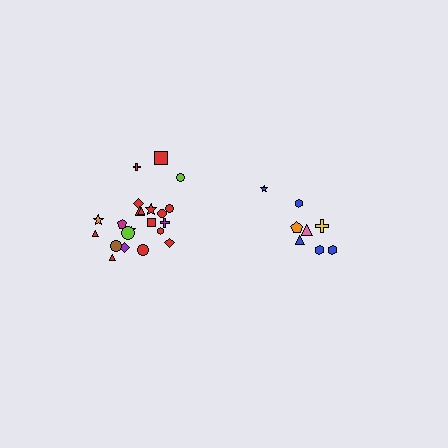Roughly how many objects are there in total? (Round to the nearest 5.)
Roughly 30 objects in total.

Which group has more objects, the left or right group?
The left group.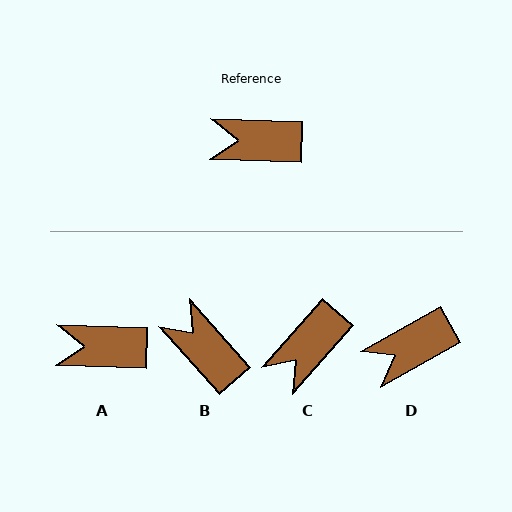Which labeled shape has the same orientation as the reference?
A.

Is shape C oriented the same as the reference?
No, it is off by about 51 degrees.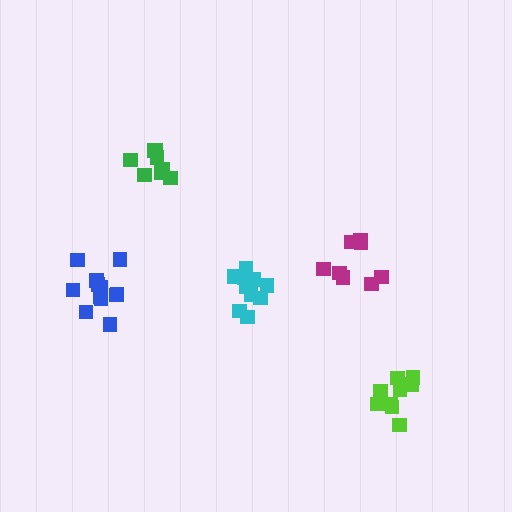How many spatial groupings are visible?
There are 5 spatial groupings.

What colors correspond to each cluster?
The clusters are colored: lime, green, cyan, magenta, blue.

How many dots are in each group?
Group 1: 9 dots, Group 2: 8 dots, Group 3: 13 dots, Group 4: 8 dots, Group 5: 12 dots (50 total).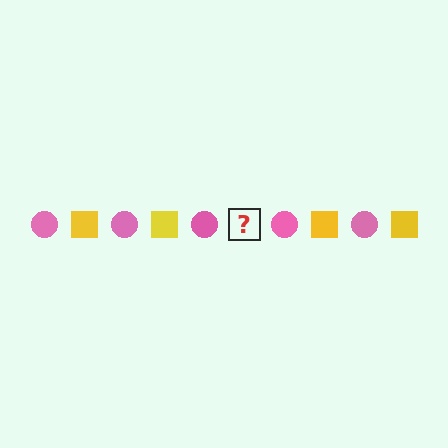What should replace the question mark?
The question mark should be replaced with a yellow square.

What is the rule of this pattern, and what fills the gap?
The rule is that the pattern alternates between pink circle and yellow square. The gap should be filled with a yellow square.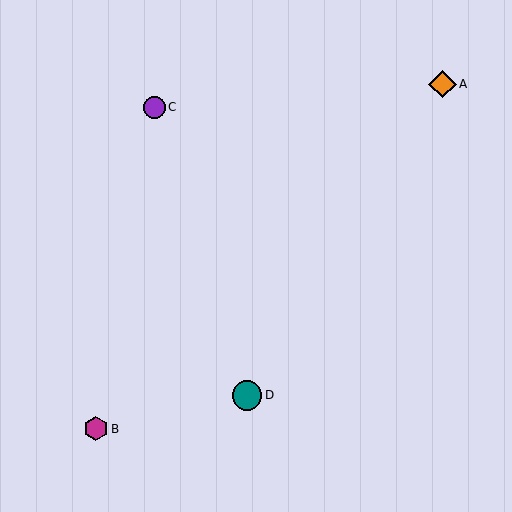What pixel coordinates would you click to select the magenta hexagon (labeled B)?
Click at (96, 429) to select the magenta hexagon B.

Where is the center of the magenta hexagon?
The center of the magenta hexagon is at (96, 429).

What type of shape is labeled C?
Shape C is a purple circle.